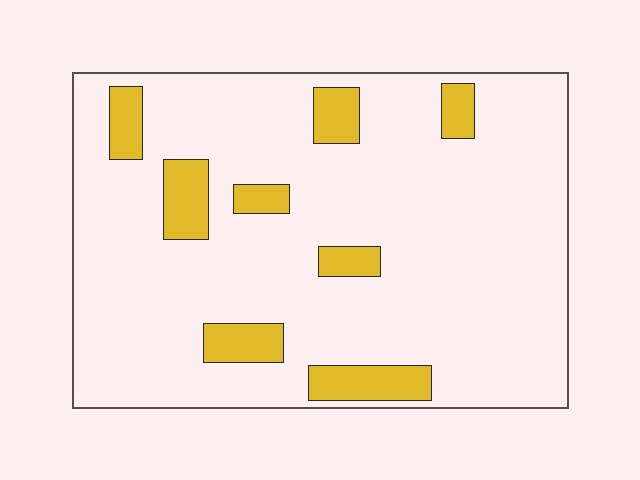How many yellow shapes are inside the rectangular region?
8.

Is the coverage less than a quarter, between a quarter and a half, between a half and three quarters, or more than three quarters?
Less than a quarter.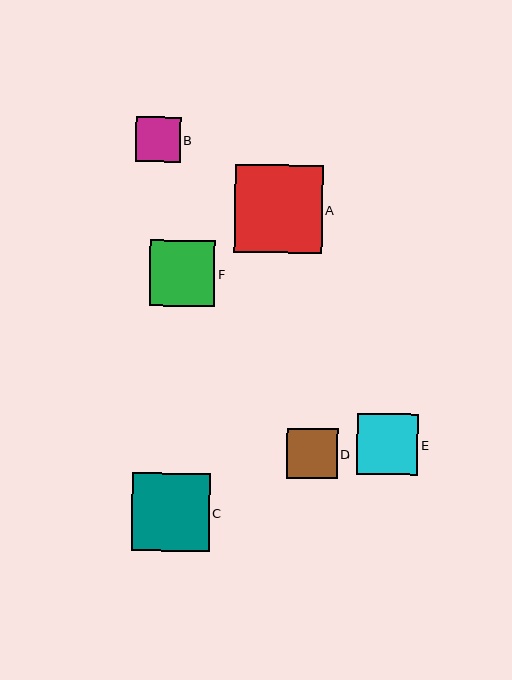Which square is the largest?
Square A is the largest with a size of approximately 88 pixels.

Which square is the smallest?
Square B is the smallest with a size of approximately 45 pixels.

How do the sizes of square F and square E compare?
Square F and square E are approximately the same size.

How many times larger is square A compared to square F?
Square A is approximately 1.3 times the size of square F.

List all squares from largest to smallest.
From largest to smallest: A, C, F, E, D, B.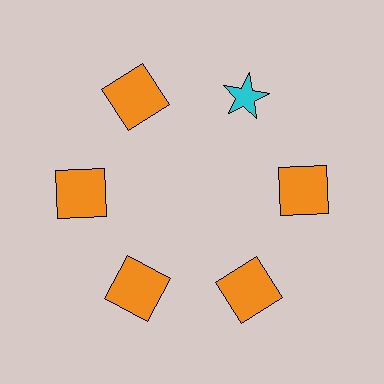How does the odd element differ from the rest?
It differs in both color (cyan instead of orange) and shape (star instead of square).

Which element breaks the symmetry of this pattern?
The cyan star at roughly the 1 o'clock position breaks the symmetry. All other shapes are orange squares.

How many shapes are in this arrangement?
There are 6 shapes arranged in a ring pattern.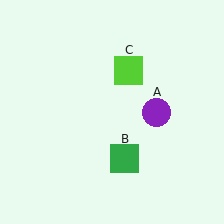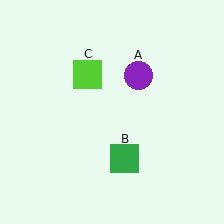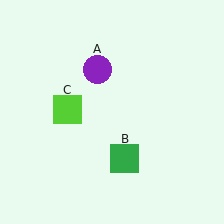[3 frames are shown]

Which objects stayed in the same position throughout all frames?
Green square (object B) remained stationary.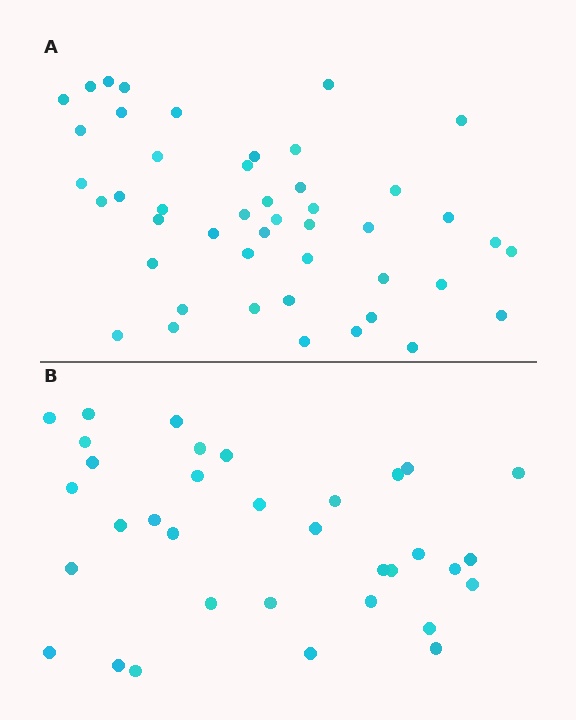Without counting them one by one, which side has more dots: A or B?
Region A (the top region) has more dots.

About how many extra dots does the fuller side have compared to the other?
Region A has roughly 12 or so more dots than region B.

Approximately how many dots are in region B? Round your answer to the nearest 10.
About 30 dots. (The exact count is 34, which rounds to 30.)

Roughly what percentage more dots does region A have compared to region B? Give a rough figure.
About 35% more.